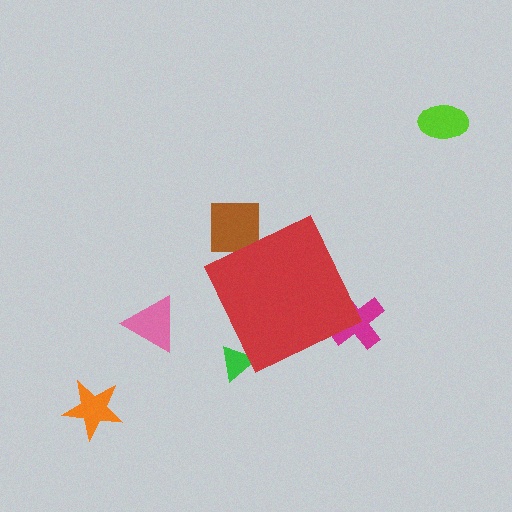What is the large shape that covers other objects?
A red diamond.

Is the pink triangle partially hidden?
No, the pink triangle is fully visible.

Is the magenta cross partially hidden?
Yes, the magenta cross is partially hidden behind the red diamond.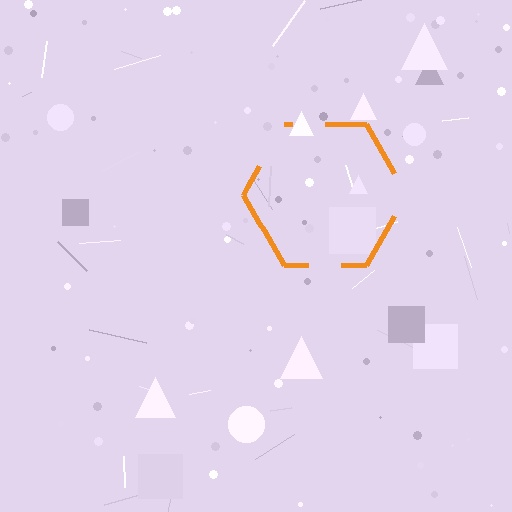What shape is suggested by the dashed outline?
The dashed outline suggests a hexagon.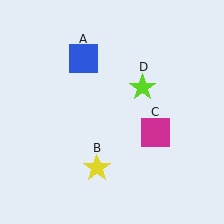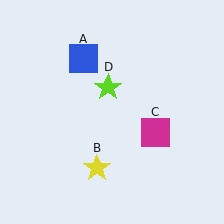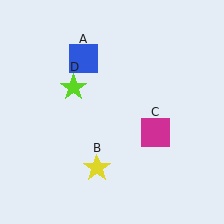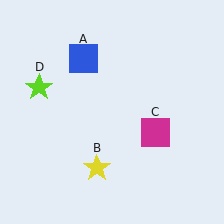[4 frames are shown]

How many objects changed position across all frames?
1 object changed position: lime star (object D).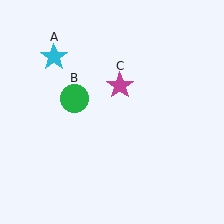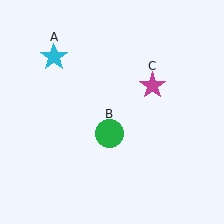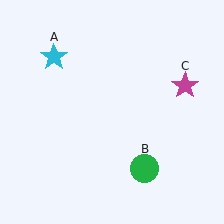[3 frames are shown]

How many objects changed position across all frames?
2 objects changed position: green circle (object B), magenta star (object C).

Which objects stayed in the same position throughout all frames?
Cyan star (object A) remained stationary.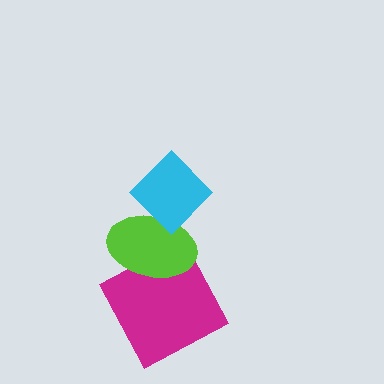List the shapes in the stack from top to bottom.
From top to bottom: the cyan diamond, the lime ellipse, the magenta square.